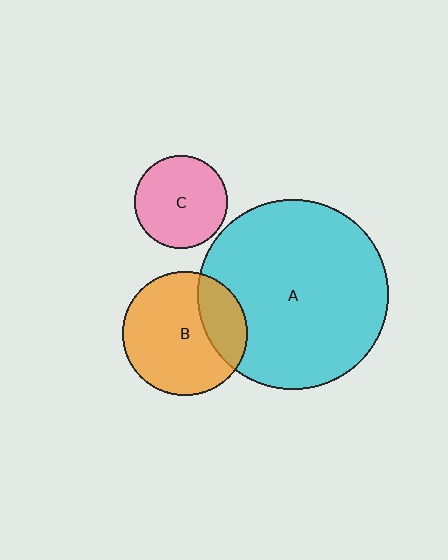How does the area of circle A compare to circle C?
Approximately 4.2 times.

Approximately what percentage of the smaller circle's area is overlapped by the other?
Approximately 25%.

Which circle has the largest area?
Circle A (cyan).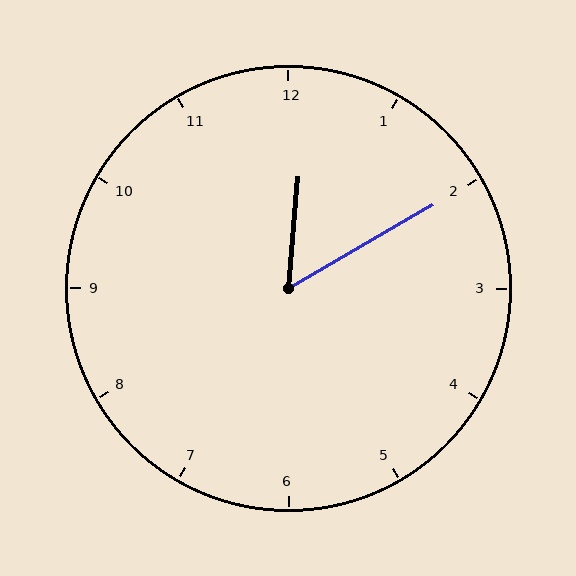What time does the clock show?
12:10.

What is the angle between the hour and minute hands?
Approximately 55 degrees.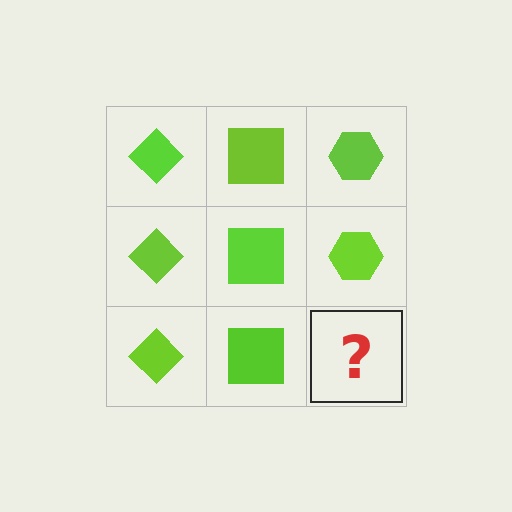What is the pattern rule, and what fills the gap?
The rule is that each column has a consistent shape. The gap should be filled with a lime hexagon.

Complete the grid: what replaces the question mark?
The question mark should be replaced with a lime hexagon.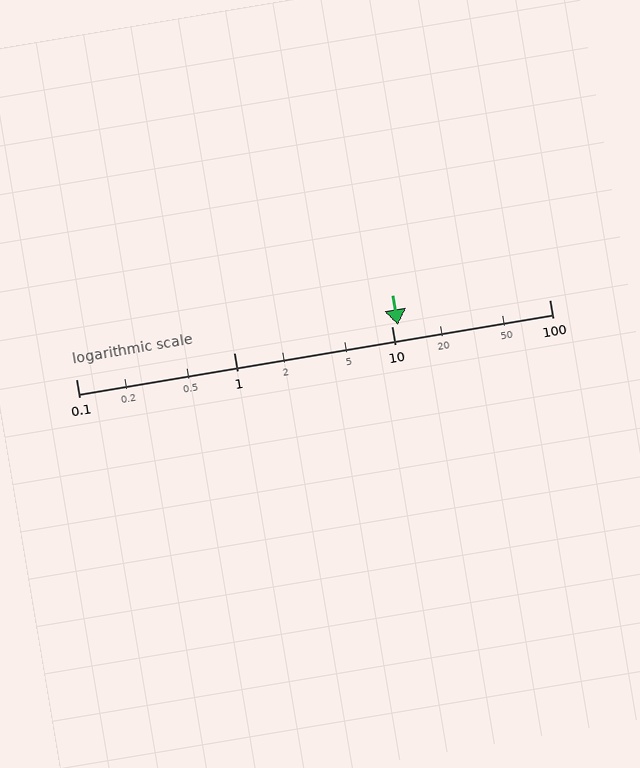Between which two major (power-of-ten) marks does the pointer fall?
The pointer is between 10 and 100.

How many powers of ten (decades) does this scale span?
The scale spans 3 decades, from 0.1 to 100.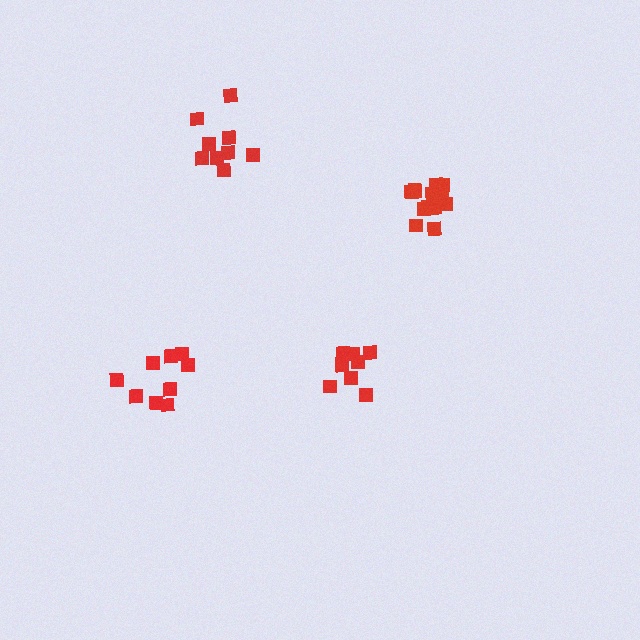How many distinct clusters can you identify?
There are 4 distinct clusters.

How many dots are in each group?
Group 1: 9 dots, Group 2: 9 dots, Group 3: 13 dots, Group 4: 9 dots (40 total).